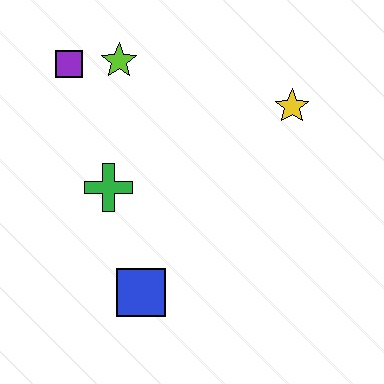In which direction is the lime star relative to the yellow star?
The lime star is to the left of the yellow star.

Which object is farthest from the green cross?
The yellow star is farthest from the green cross.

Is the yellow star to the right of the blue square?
Yes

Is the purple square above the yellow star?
Yes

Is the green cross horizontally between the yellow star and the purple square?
Yes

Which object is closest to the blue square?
The green cross is closest to the blue square.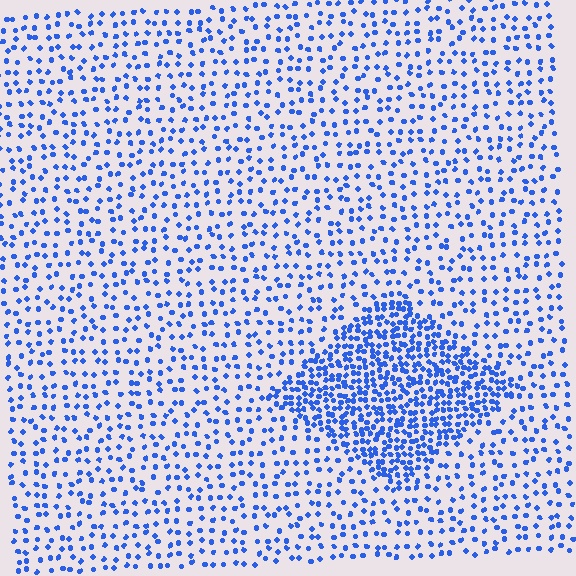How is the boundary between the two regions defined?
The boundary is defined by a change in element density (approximately 2.5x ratio). All elements are the same color, size, and shape.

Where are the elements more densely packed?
The elements are more densely packed inside the diamond boundary.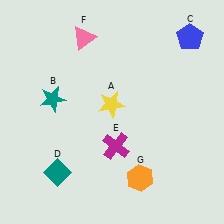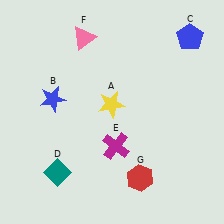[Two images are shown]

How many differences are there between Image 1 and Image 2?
There are 2 differences between the two images.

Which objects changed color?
B changed from teal to blue. G changed from orange to red.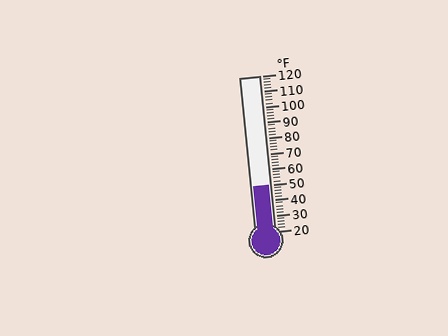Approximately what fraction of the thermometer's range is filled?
The thermometer is filled to approximately 30% of its range.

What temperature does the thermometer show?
The thermometer shows approximately 50°F.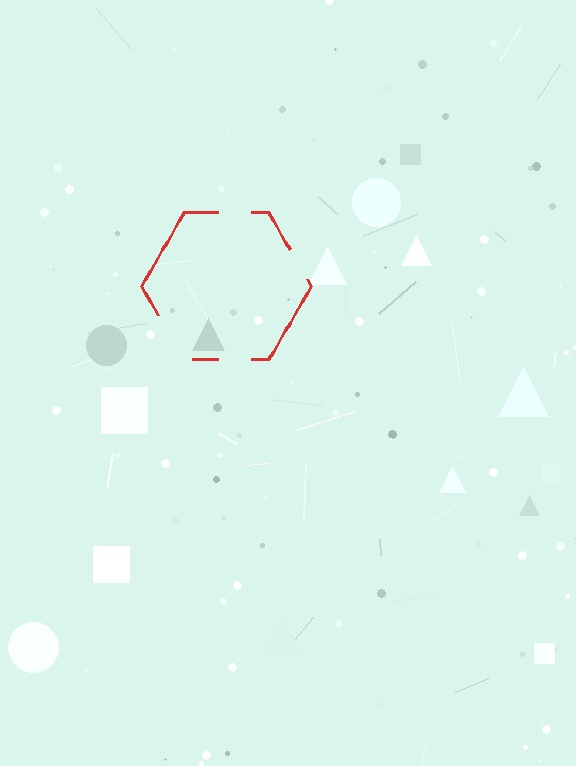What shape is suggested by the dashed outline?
The dashed outline suggests a hexagon.